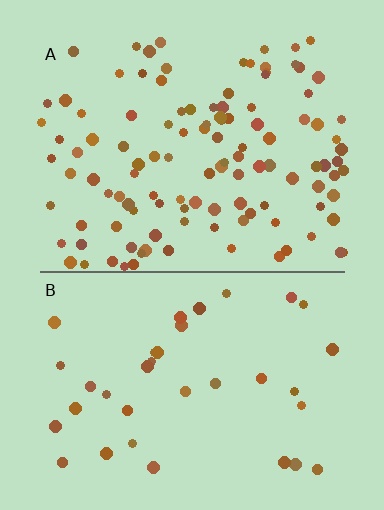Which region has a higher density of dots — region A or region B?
A (the top).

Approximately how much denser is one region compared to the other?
Approximately 3.3× — region A over region B.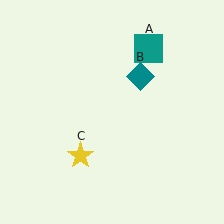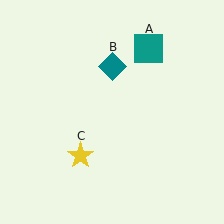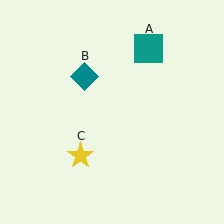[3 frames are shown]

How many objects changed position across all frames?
1 object changed position: teal diamond (object B).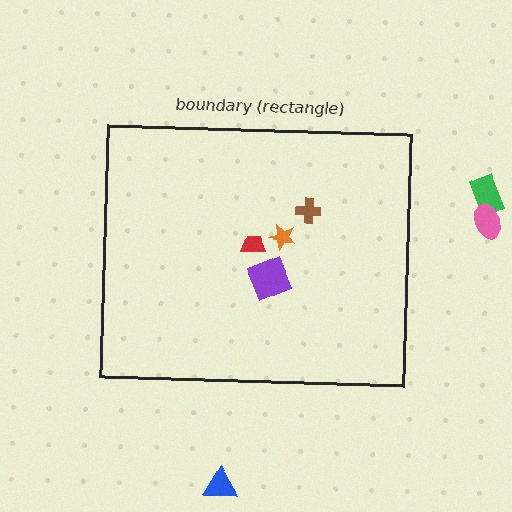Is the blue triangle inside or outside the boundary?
Outside.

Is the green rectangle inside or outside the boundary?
Outside.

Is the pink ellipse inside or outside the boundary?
Outside.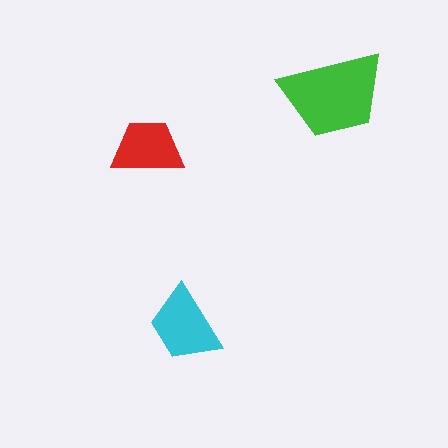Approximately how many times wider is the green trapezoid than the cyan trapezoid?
About 1.5 times wider.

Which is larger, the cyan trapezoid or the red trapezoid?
The cyan one.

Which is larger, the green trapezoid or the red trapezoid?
The green one.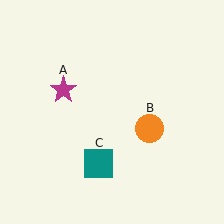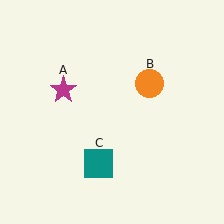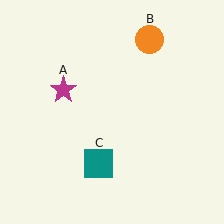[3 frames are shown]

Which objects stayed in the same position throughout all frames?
Magenta star (object A) and teal square (object C) remained stationary.